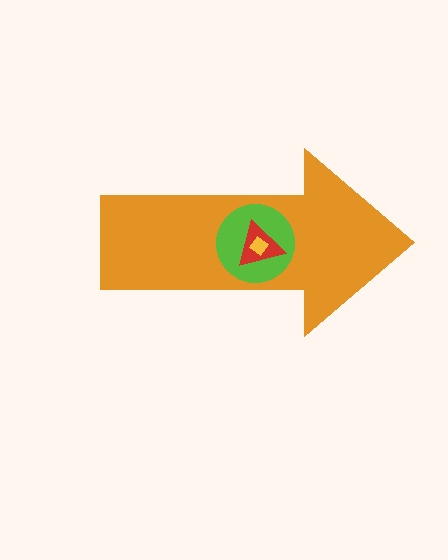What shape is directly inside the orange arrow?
The lime circle.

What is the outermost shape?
The orange arrow.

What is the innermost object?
The yellow diamond.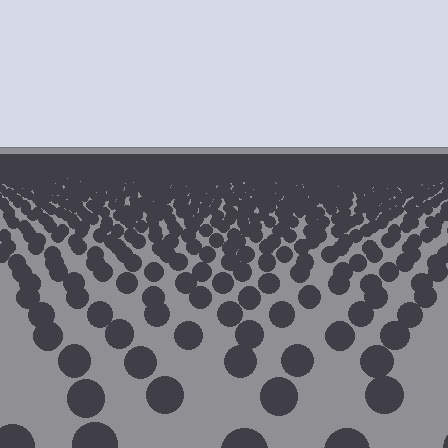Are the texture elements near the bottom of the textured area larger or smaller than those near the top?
Larger. Near the bottom, elements are closer to the viewer and appear at a bigger on-screen size.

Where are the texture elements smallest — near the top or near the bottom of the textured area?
Near the top.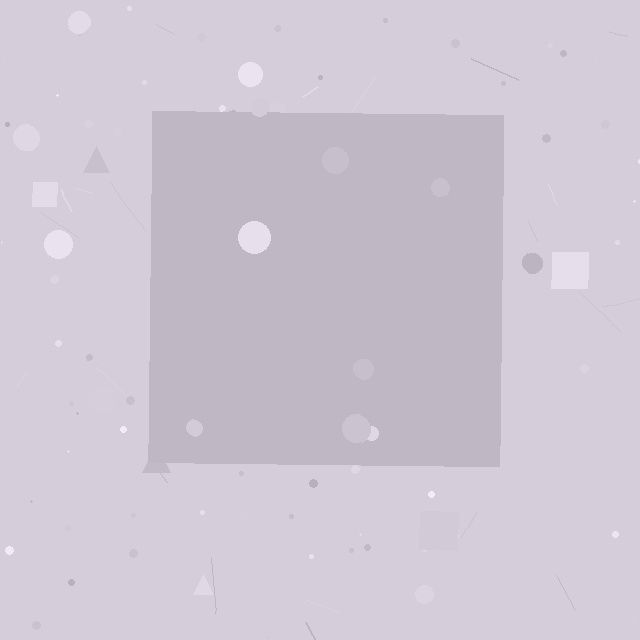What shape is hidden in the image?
A square is hidden in the image.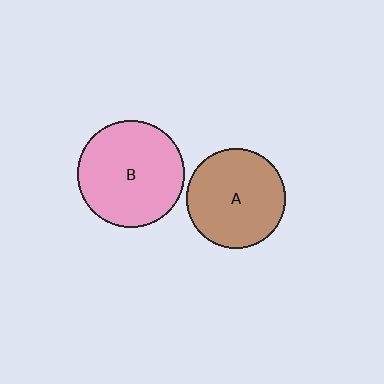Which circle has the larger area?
Circle B (pink).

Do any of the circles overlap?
No, none of the circles overlap.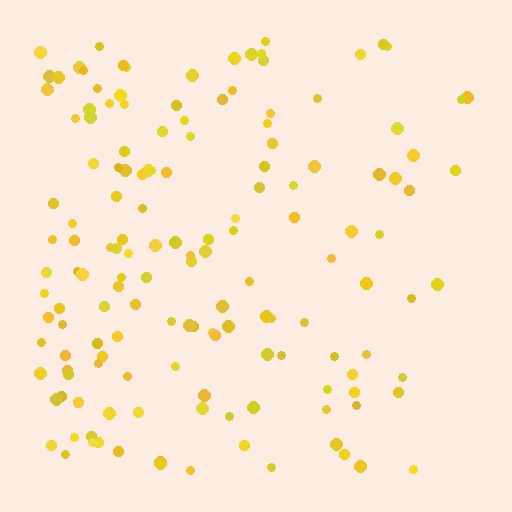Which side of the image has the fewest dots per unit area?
The right.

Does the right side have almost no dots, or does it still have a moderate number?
Still a moderate number, just noticeably fewer than the left.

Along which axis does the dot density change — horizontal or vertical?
Horizontal.